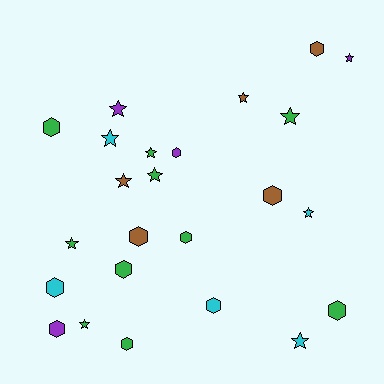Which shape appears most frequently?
Star, with 12 objects.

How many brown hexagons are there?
There are 3 brown hexagons.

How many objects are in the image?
There are 24 objects.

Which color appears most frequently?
Green, with 10 objects.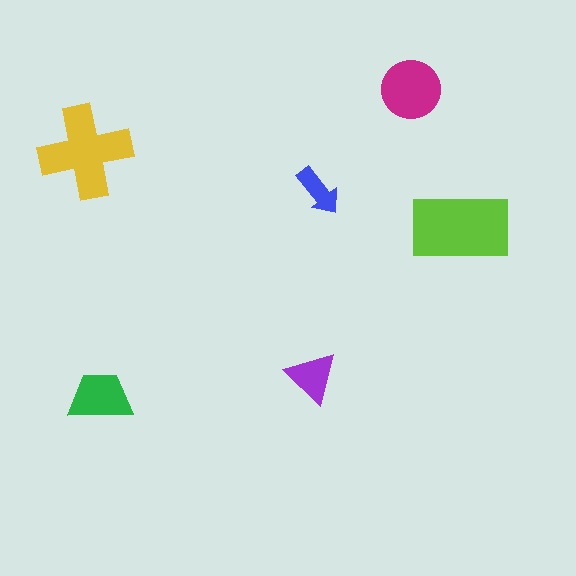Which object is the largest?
The lime rectangle.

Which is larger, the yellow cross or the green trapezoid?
The yellow cross.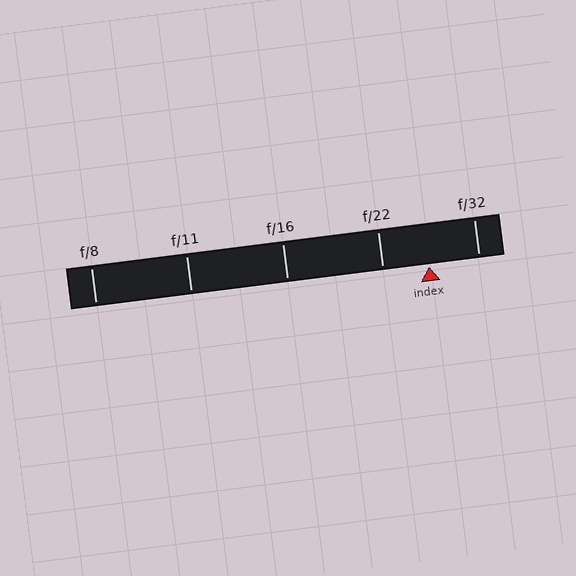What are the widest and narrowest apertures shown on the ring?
The widest aperture shown is f/8 and the narrowest is f/32.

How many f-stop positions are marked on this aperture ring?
There are 5 f-stop positions marked.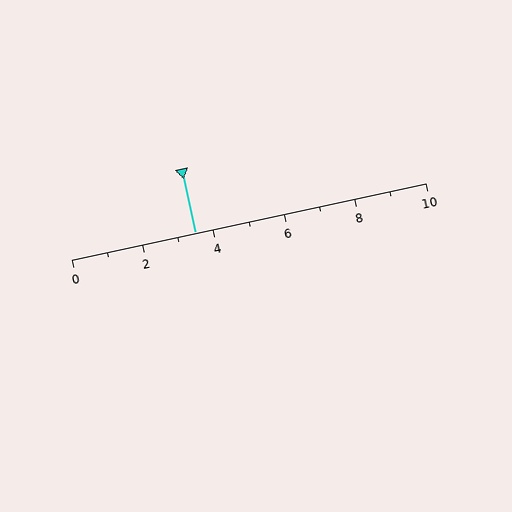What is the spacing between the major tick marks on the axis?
The major ticks are spaced 2 apart.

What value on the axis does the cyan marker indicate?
The marker indicates approximately 3.5.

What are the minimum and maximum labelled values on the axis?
The axis runs from 0 to 10.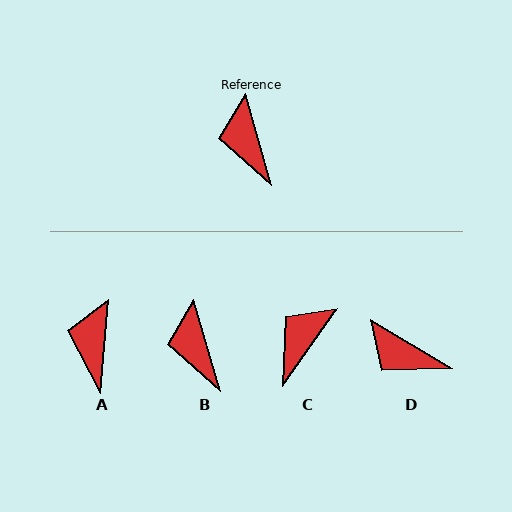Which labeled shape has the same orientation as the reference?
B.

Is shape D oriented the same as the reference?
No, it is off by about 43 degrees.